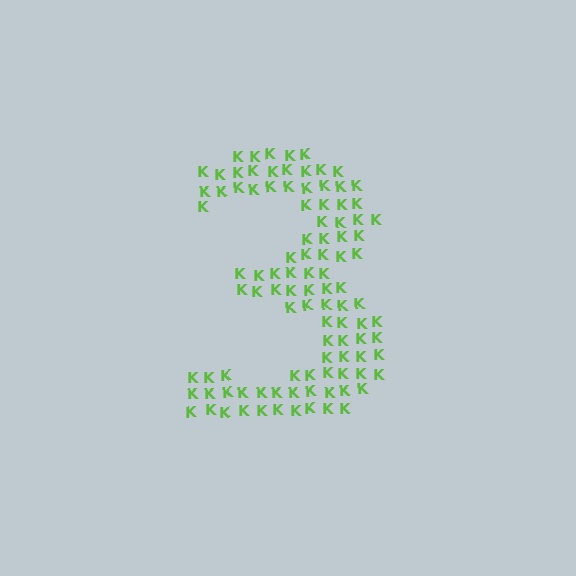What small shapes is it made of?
It is made of small letter K's.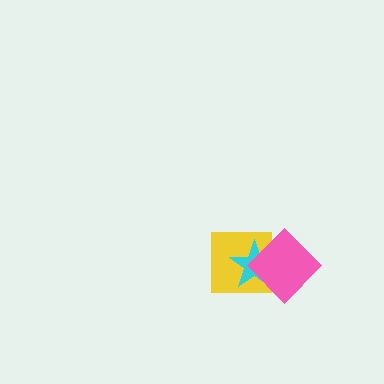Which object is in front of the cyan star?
The pink diamond is in front of the cyan star.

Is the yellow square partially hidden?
Yes, it is partially covered by another shape.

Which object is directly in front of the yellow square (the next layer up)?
The cyan star is directly in front of the yellow square.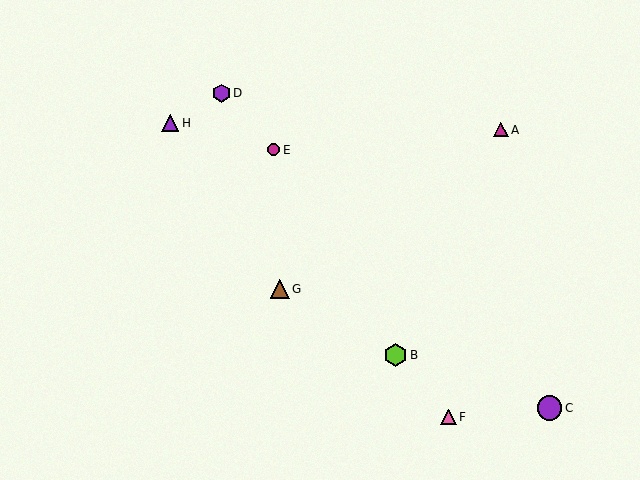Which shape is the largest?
The purple circle (labeled C) is the largest.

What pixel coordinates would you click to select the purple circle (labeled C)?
Click at (549, 408) to select the purple circle C.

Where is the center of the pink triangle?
The center of the pink triangle is at (448, 417).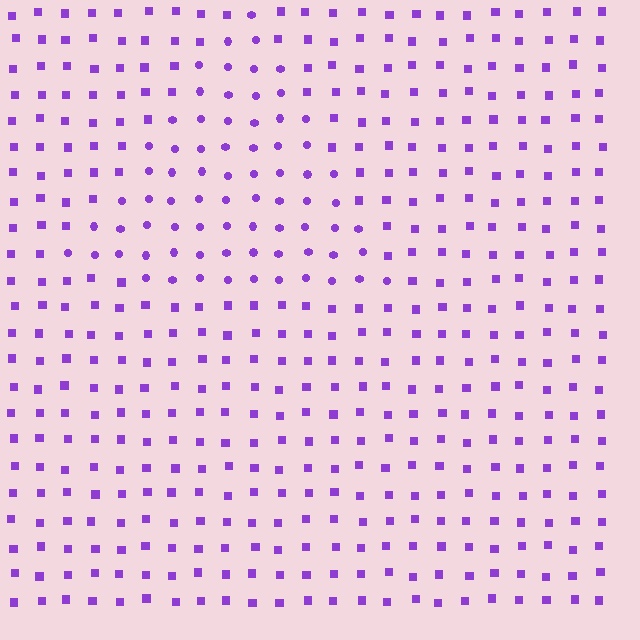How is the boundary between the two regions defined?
The boundary is defined by a change in element shape: circles inside vs. squares outside. All elements share the same color and spacing.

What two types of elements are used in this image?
The image uses circles inside the triangle region and squares outside it.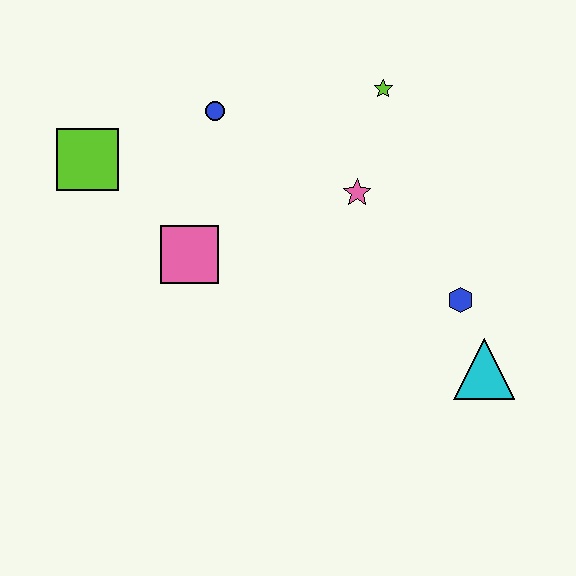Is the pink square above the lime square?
No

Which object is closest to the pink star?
The lime star is closest to the pink star.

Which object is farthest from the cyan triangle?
The lime square is farthest from the cyan triangle.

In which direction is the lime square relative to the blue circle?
The lime square is to the left of the blue circle.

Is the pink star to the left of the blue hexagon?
Yes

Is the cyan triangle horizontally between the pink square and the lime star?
No